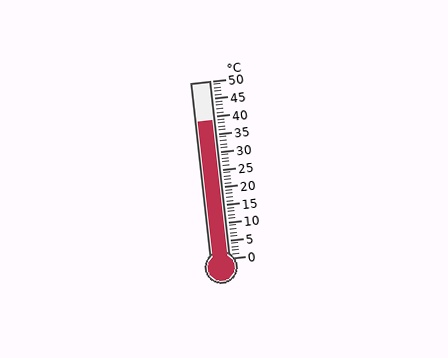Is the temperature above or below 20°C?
The temperature is above 20°C.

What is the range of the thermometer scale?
The thermometer scale ranges from 0°C to 50°C.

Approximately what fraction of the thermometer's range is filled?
The thermometer is filled to approximately 80% of its range.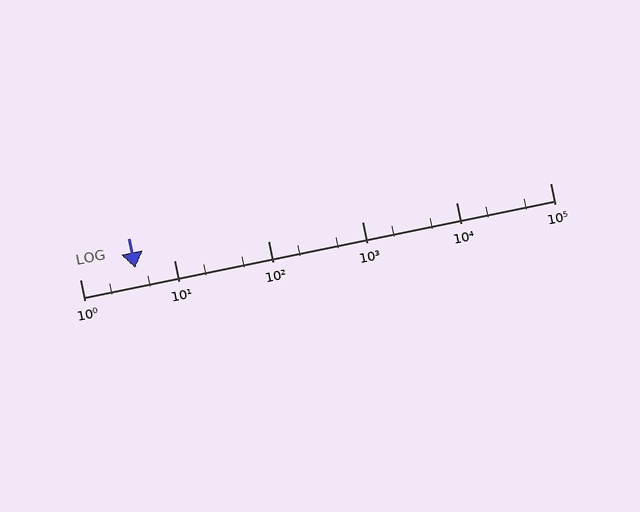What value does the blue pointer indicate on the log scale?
The pointer indicates approximately 3.9.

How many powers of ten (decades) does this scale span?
The scale spans 5 decades, from 1 to 100000.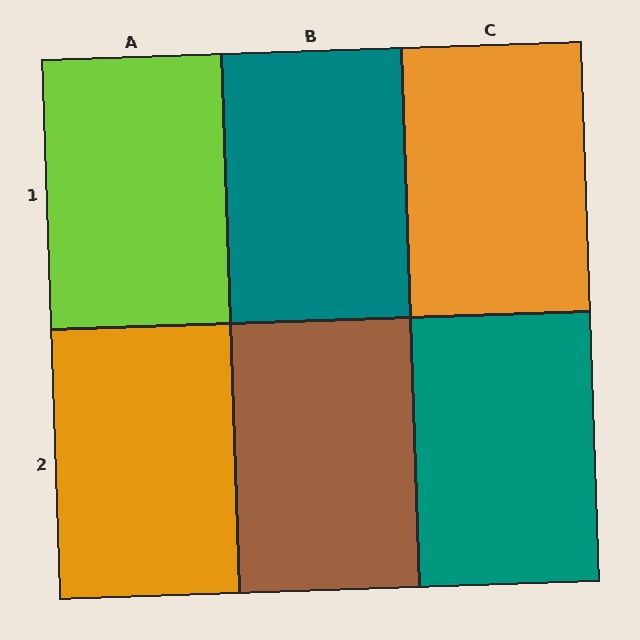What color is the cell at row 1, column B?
Teal.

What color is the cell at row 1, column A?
Lime.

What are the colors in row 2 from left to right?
Orange, brown, teal.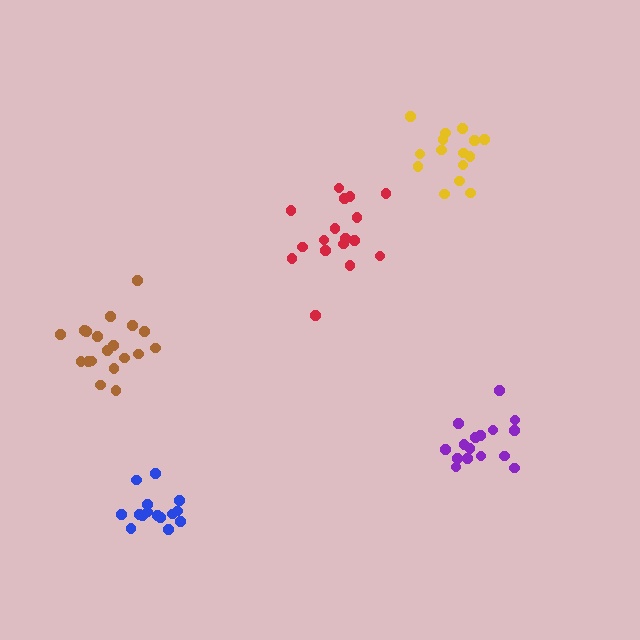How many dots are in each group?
Group 1: 19 dots, Group 2: 16 dots, Group 3: 17 dots, Group 4: 15 dots, Group 5: 15 dots (82 total).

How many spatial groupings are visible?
There are 5 spatial groupings.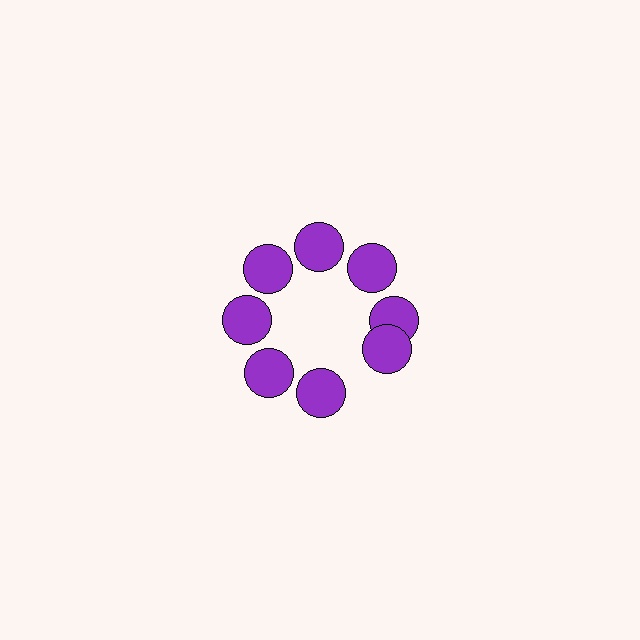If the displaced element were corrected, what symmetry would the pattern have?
It would have 8-fold rotational symmetry — the pattern would map onto itself every 45 degrees.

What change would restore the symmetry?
The symmetry would be restored by rotating it back into even spacing with its neighbors so that all 8 circles sit at equal angles and equal distance from the center.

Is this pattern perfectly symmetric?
No. The 8 purple circles are arranged in a ring, but one element near the 4 o'clock position is rotated out of alignment along the ring, breaking the 8-fold rotational symmetry.